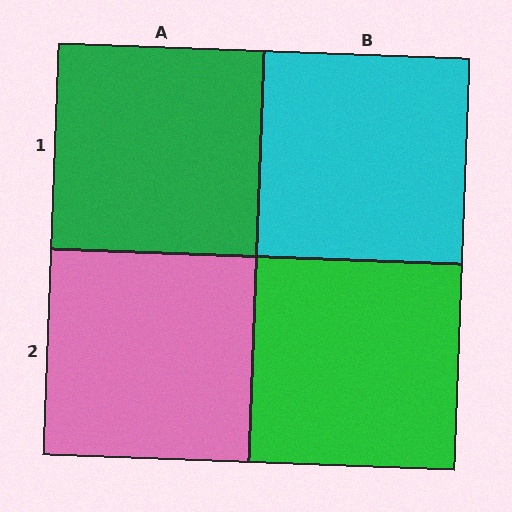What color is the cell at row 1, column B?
Cyan.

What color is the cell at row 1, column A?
Green.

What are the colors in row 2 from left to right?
Pink, green.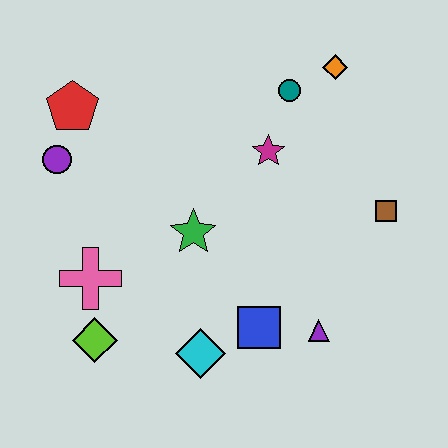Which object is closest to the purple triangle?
The blue square is closest to the purple triangle.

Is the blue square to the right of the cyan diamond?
Yes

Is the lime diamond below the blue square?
Yes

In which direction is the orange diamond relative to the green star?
The orange diamond is above the green star.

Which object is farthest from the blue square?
The red pentagon is farthest from the blue square.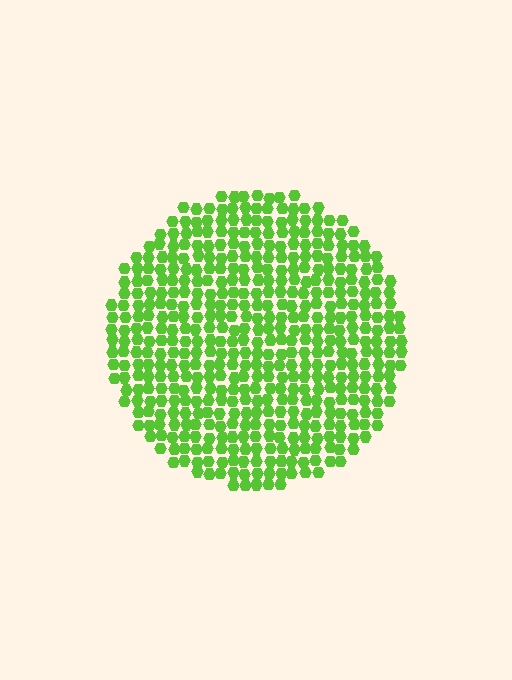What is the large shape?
The large shape is a circle.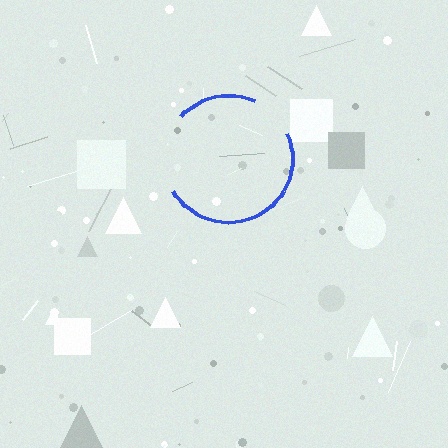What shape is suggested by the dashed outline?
The dashed outline suggests a circle.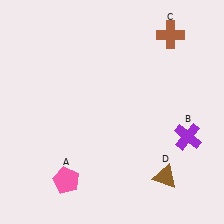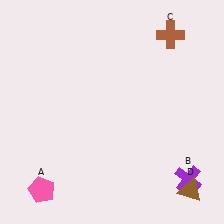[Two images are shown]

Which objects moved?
The objects that moved are: the pink pentagon (A), the purple cross (B), the brown triangle (D).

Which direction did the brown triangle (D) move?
The brown triangle (D) moved right.